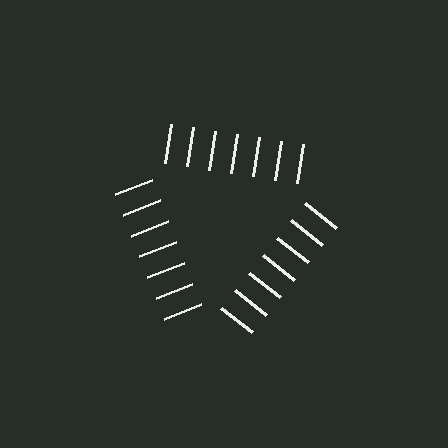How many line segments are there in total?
21 — 7 along each of the 3 edges.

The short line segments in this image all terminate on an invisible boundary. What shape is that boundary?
An illusory triangle — the line segments terminate on its edges but no continuous stroke is drawn.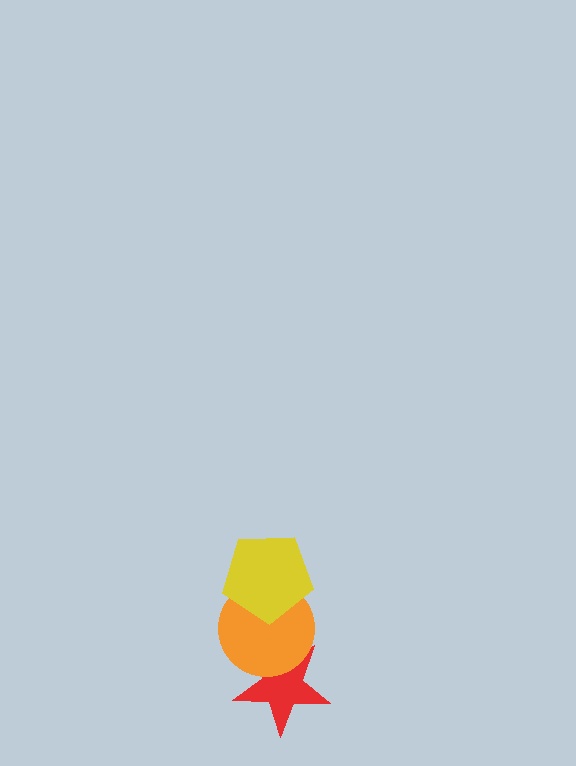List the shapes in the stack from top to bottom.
From top to bottom: the yellow pentagon, the orange circle, the red star.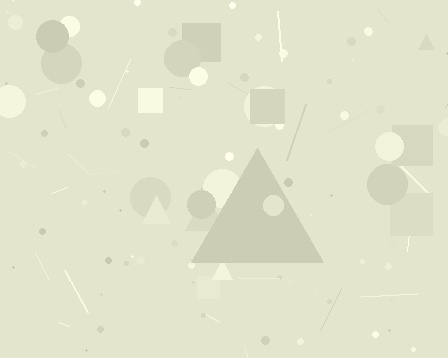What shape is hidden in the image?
A triangle is hidden in the image.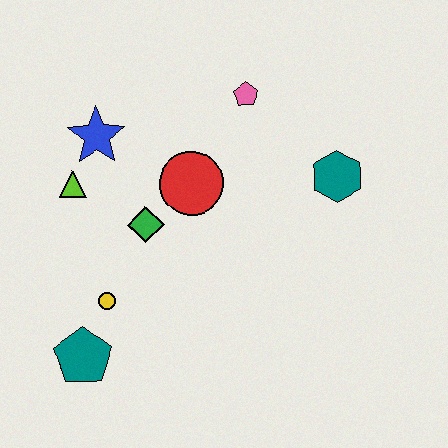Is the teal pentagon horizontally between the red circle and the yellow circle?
No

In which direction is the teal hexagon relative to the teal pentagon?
The teal hexagon is to the right of the teal pentagon.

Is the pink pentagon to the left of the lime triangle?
No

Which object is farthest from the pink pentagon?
The teal pentagon is farthest from the pink pentagon.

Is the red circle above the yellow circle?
Yes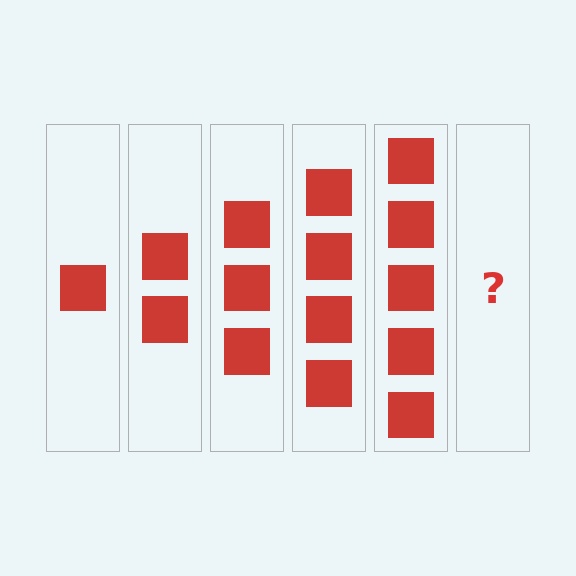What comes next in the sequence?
The next element should be 6 squares.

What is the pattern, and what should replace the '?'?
The pattern is that each step adds one more square. The '?' should be 6 squares.